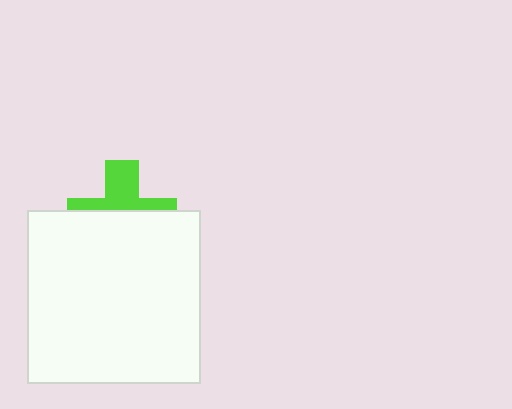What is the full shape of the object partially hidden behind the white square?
The partially hidden object is a lime cross.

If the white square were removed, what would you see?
You would see the complete lime cross.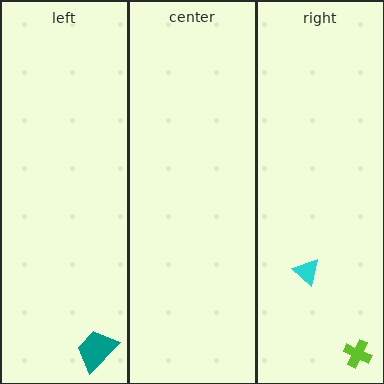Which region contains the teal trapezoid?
The left region.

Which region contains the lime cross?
The right region.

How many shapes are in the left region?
1.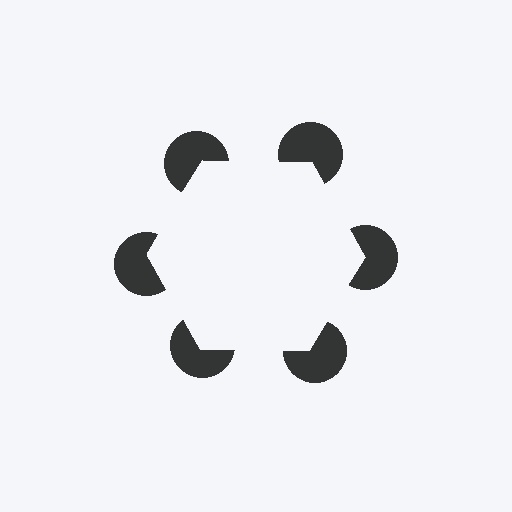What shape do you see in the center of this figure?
An illusory hexagon — its edges are inferred from the aligned wedge cuts in the pac-man discs, not physically drawn.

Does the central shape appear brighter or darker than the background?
It typically appears slightly brighter than the background, even though no actual brightness change is drawn.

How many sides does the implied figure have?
6 sides.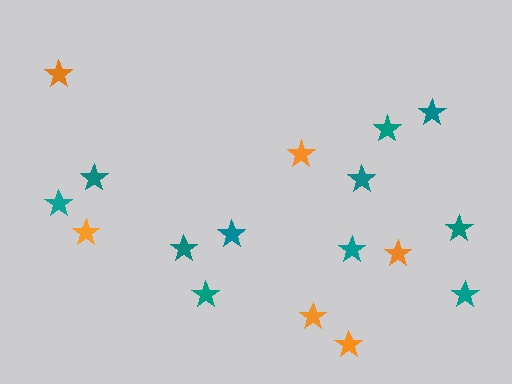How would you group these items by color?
There are 2 groups: one group of orange stars (6) and one group of teal stars (11).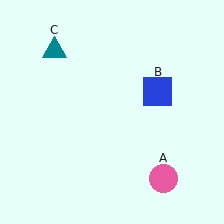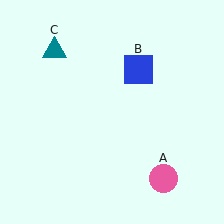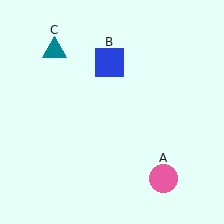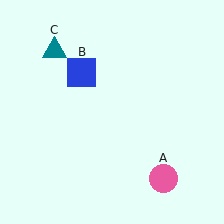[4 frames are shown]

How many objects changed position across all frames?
1 object changed position: blue square (object B).